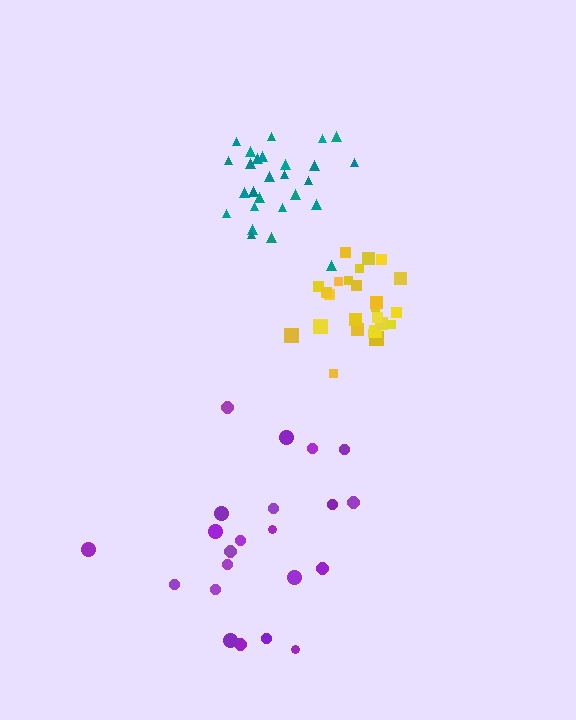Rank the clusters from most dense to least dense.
yellow, teal, purple.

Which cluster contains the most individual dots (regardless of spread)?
Teal (27).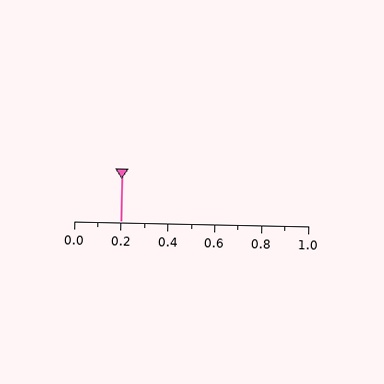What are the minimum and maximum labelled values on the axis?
The axis runs from 0.0 to 1.0.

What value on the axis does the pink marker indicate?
The marker indicates approximately 0.2.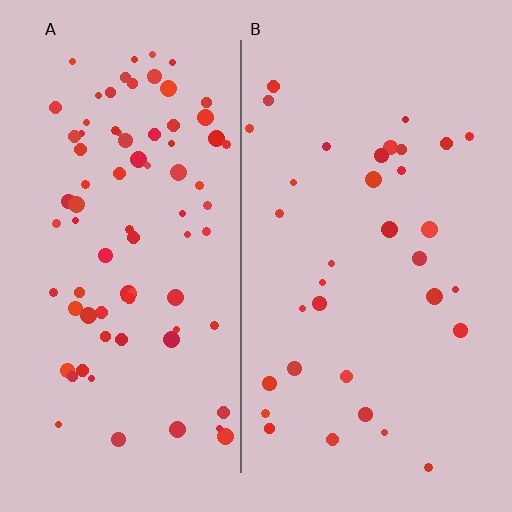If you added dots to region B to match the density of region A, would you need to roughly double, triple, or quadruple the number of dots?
Approximately double.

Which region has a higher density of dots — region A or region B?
A (the left).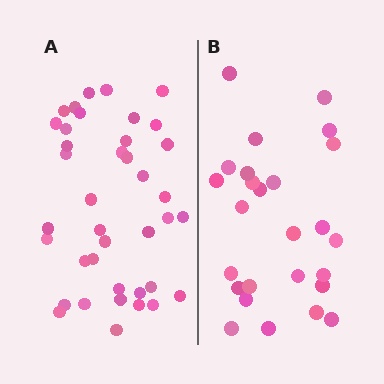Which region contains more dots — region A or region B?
Region A (the left region) has more dots.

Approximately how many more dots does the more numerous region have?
Region A has approximately 15 more dots than region B.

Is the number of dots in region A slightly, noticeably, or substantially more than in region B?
Region A has substantially more. The ratio is roughly 1.5 to 1.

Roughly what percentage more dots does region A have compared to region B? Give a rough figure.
About 50% more.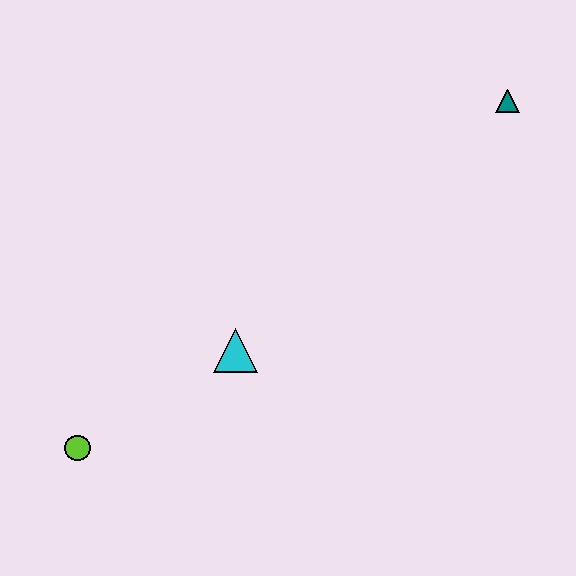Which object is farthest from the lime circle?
The teal triangle is farthest from the lime circle.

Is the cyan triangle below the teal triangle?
Yes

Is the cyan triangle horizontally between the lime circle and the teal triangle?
Yes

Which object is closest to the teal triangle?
The cyan triangle is closest to the teal triangle.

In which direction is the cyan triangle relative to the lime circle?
The cyan triangle is to the right of the lime circle.